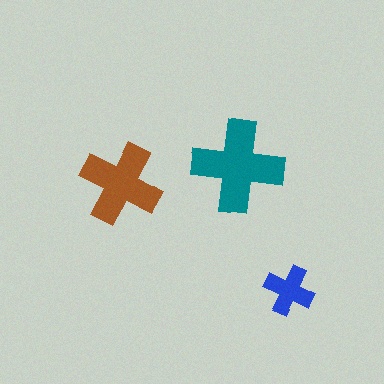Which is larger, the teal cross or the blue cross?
The teal one.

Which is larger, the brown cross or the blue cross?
The brown one.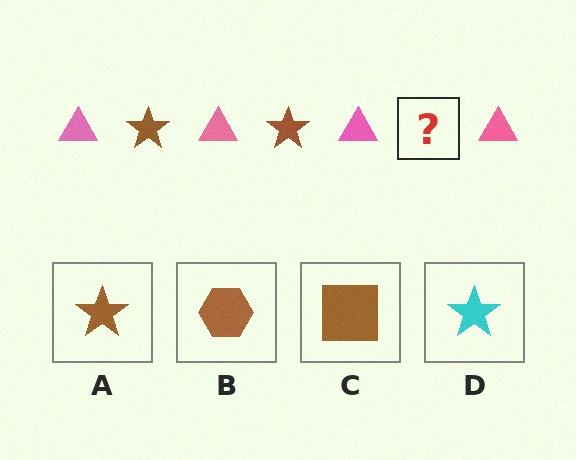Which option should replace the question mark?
Option A.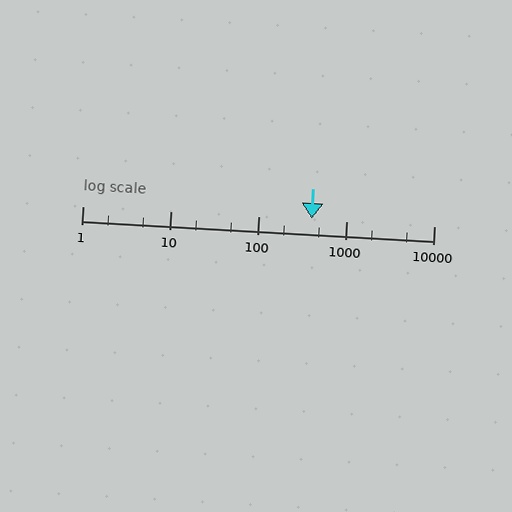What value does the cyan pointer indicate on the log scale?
The pointer indicates approximately 410.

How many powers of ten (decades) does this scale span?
The scale spans 4 decades, from 1 to 10000.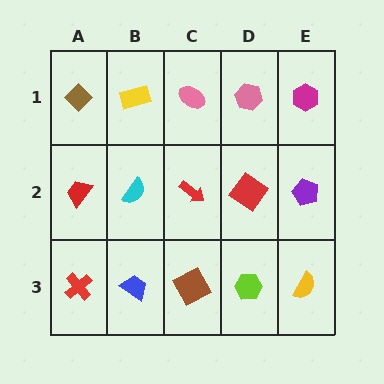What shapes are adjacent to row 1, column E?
A purple pentagon (row 2, column E), a pink hexagon (row 1, column D).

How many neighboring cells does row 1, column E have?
2.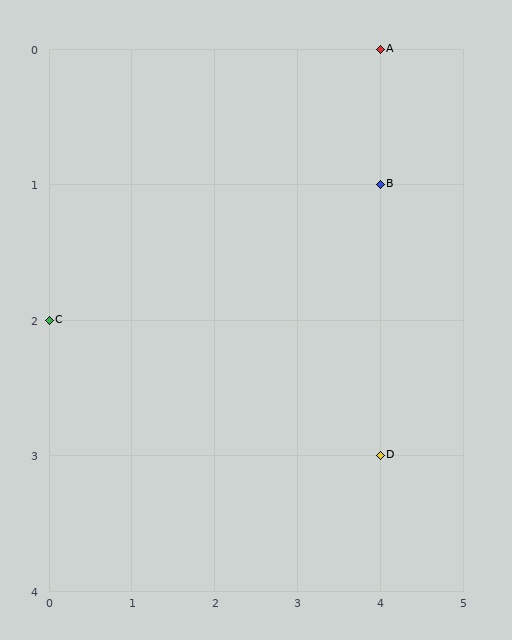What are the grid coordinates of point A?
Point A is at grid coordinates (4, 0).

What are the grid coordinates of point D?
Point D is at grid coordinates (4, 3).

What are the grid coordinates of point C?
Point C is at grid coordinates (0, 2).